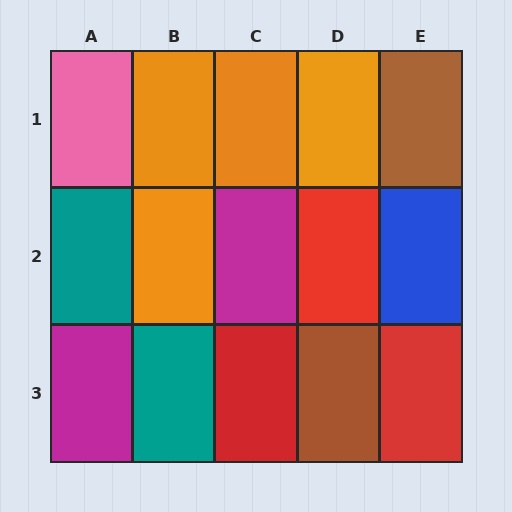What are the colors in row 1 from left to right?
Pink, orange, orange, orange, brown.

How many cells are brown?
2 cells are brown.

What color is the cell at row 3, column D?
Brown.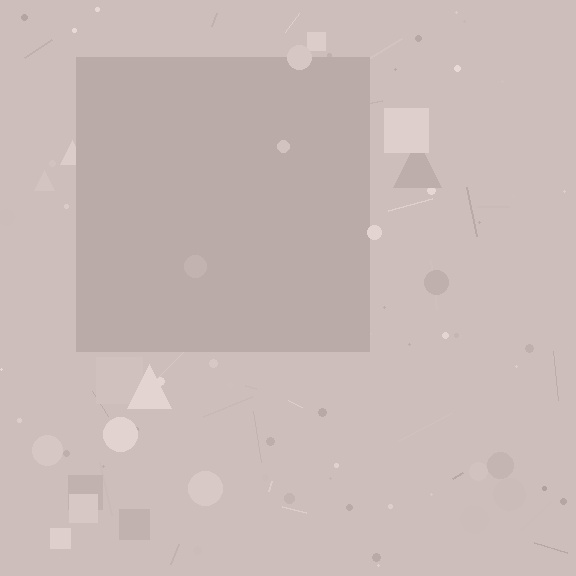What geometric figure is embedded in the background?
A square is embedded in the background.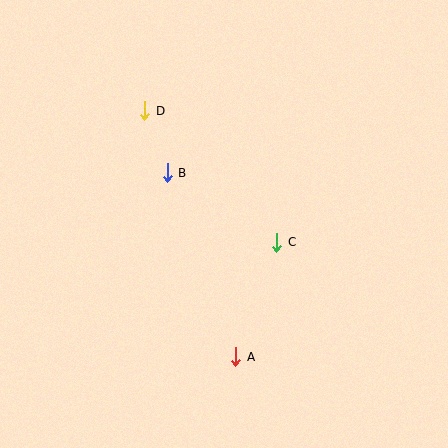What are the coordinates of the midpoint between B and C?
The midpoint between B and C is at (222, 207).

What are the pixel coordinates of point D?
Point D is at (145, 111).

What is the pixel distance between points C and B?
The distance between C and B is 130 pixels.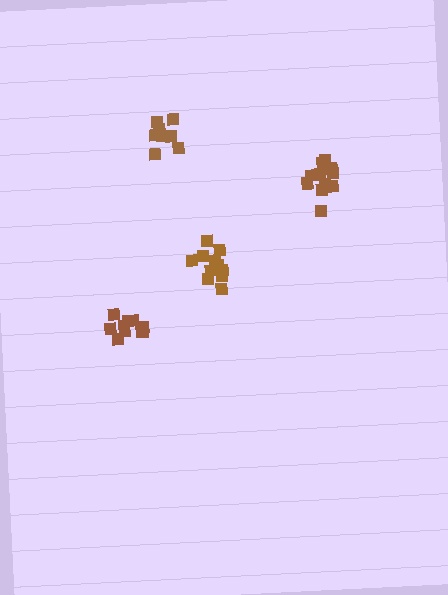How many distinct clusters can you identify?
There are 4 distinct clusters.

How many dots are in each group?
Group 1: 9 dots, Group 2: 11 dots, Group 3: 9 dots, Group 4: 11 dots (40 total).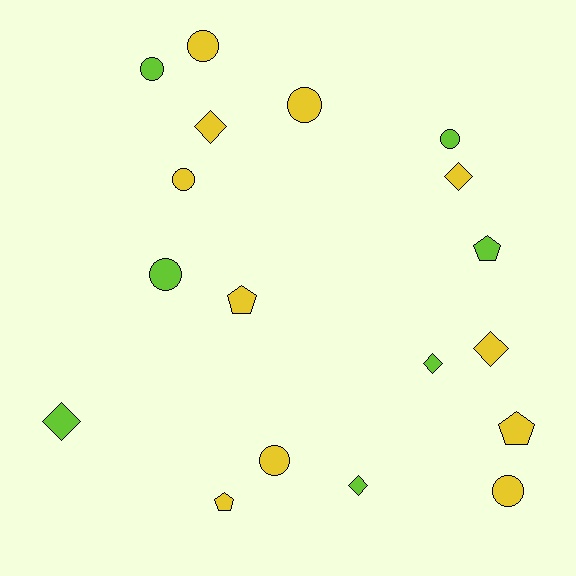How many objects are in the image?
There are 18 objects.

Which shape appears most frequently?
Circle, with 8 objects.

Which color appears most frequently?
Yellow, with 11 objects.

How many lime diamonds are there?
There are 3 lime diamonds.